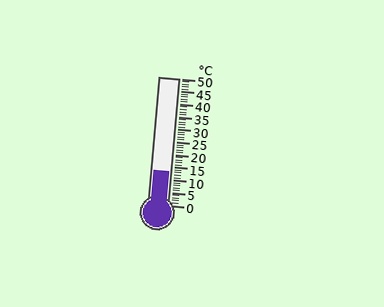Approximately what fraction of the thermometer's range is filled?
The thermometer is filled to approximately 25% of its range.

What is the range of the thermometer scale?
The thermometer scale ranges from 0°C to 50°C.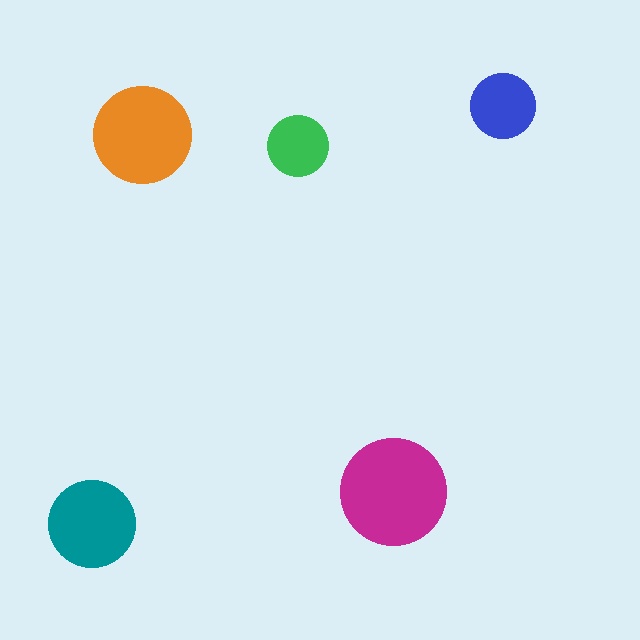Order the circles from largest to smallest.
the magenta one, the orange one, the teal one, the blue one, the green one.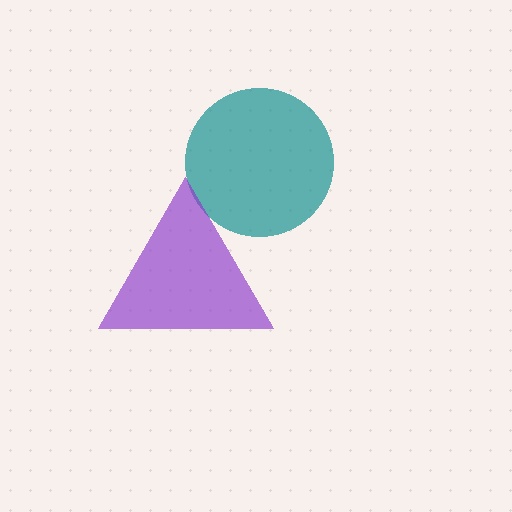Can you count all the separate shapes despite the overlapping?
Yes, there are 2 separate shapes.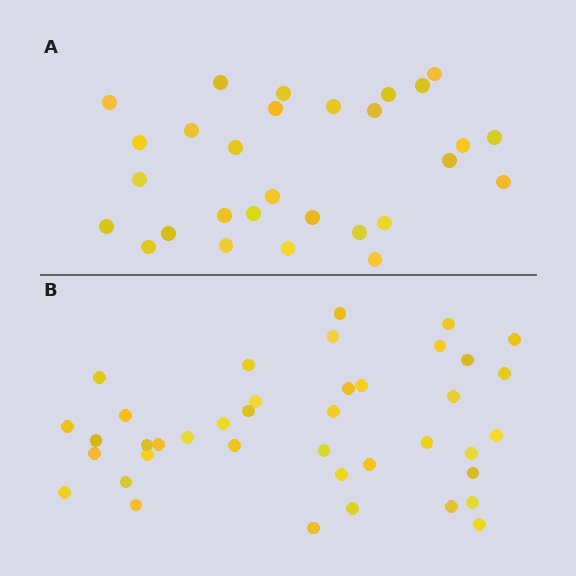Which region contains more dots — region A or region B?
Region B (the bottom region) has more dots.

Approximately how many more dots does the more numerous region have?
Region B has roughly 12 or so more dots than region A.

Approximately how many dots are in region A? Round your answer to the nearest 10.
About 30 dots. (The exact count is 29, which rounds to 30.)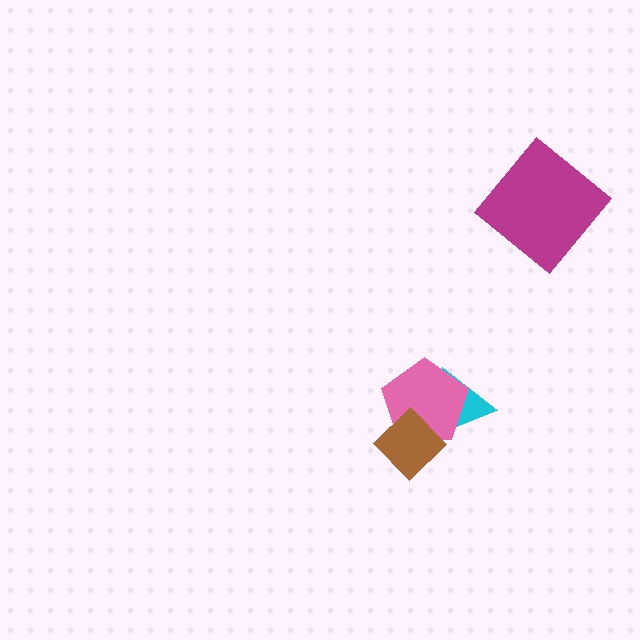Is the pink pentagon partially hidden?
Yes, it is partially covered by another shape.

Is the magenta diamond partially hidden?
No, no other shape covers it.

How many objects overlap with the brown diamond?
2 objects overlap with the brown diamond.